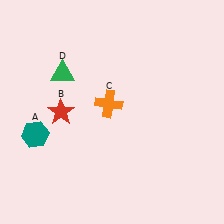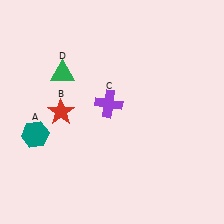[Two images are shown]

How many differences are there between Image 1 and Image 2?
There is 1 difference between the two images.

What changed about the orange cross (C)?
In Image 1, C is orange. In Image 2, it changed to purple.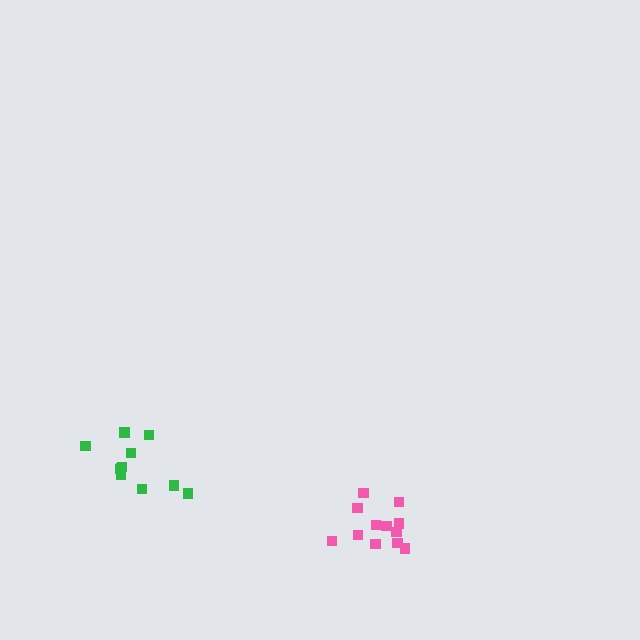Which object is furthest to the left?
The green cluster is leftmost.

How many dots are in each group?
Group 1: 12 dots, Group 2: 11 dots (23 total).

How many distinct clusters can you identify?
There are 2 distinct clusters.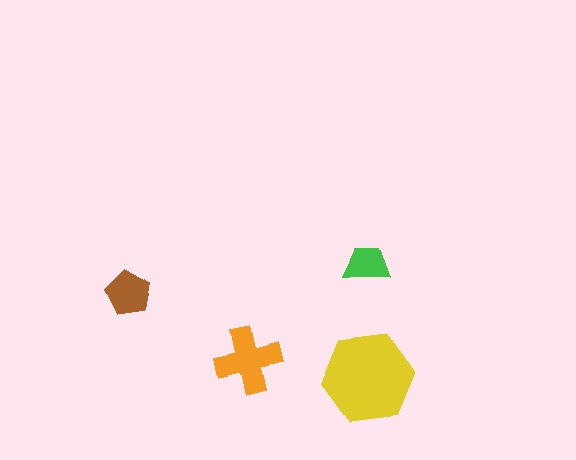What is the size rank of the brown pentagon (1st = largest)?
3rd.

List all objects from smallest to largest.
The green trapezoid, the brown pentagon, the orange cross, the yellow hexagon.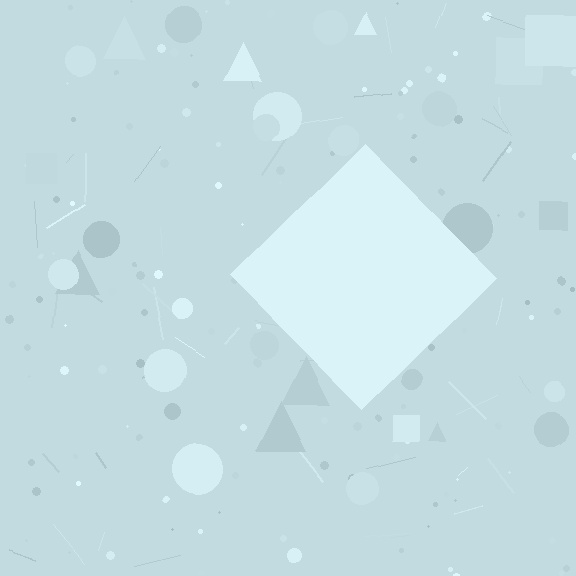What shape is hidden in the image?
A diamond is hidden in the image.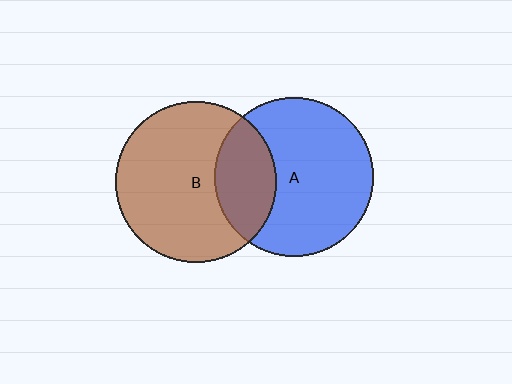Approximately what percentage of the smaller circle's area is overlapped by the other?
Approximately 25%.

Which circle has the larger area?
Circle B (brown).